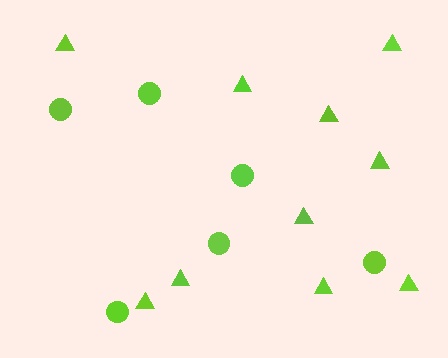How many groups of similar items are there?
There are 2 groups: one group of circles (6) and one group of triangles (10).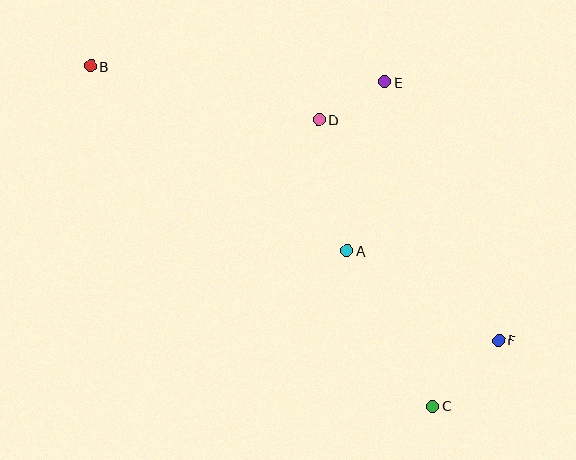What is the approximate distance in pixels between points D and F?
The distance between D and F is approximately 285 pixels.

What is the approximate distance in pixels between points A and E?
The distance between A and E is approximately 173 pixels.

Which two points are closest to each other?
Points D and E are closest to each other.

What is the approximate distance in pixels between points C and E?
The distance between C and E is approximately 328 pixels.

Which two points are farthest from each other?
Points B and F are farthest from each other.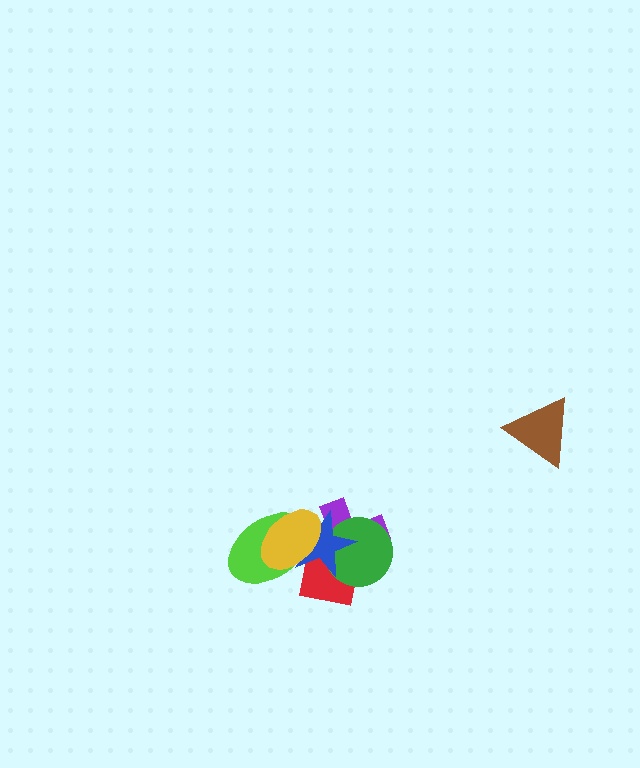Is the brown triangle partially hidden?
No, no other shape covers it.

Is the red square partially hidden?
Yes, it is partially covered by another shape.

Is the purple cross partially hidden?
Yes, it is partially covered by another shape.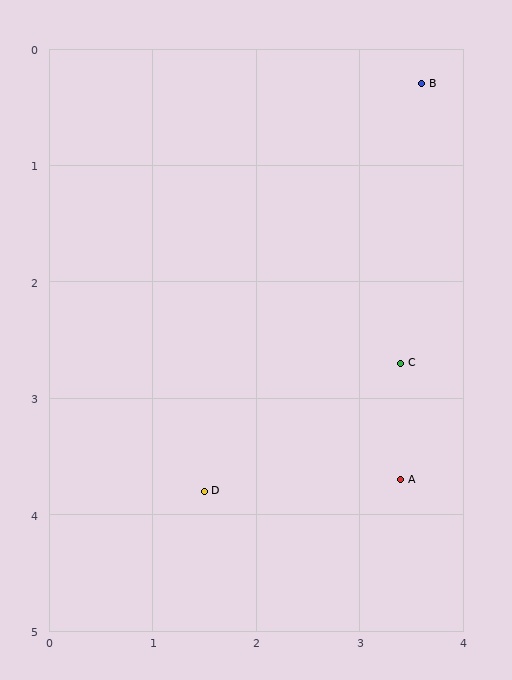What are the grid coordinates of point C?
Point C is at approximately (3.4, 2.7).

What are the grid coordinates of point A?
Point A is at approximately (3.4, 3.7).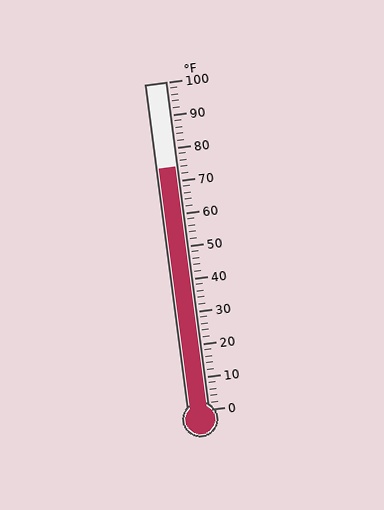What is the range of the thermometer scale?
The thermometer scale ranges from 0°F to 100°F.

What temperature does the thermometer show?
The thermometer shows approximately 74°F.